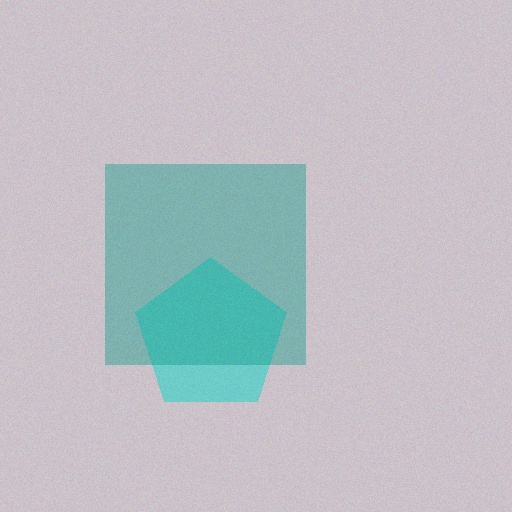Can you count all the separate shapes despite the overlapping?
Yes, there are 2 separate shapes.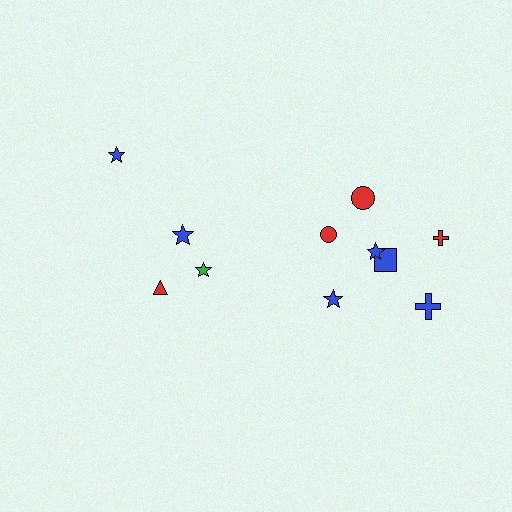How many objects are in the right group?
There are 7 objects.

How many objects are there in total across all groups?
There are 11 objects.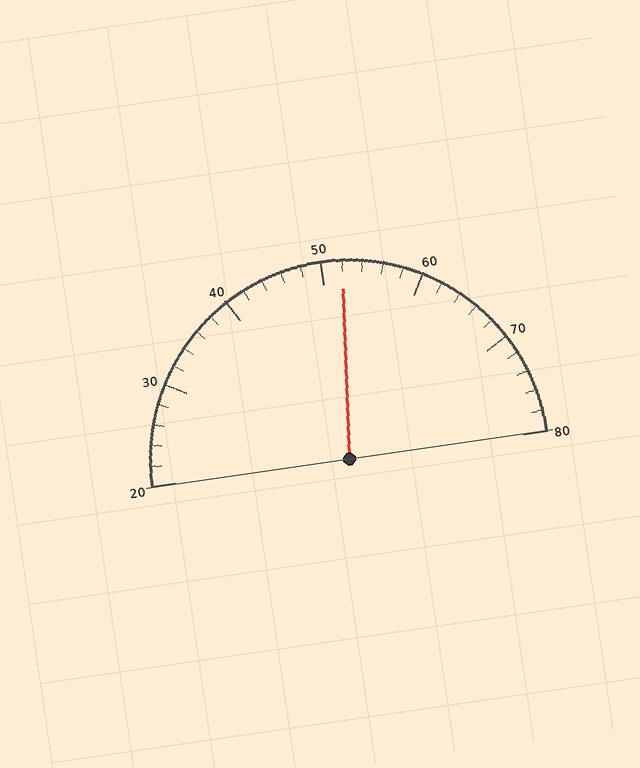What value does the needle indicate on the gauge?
The needle indicates approximately 52.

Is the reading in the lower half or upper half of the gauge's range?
The reading is in the upper half of the range (20 to 80).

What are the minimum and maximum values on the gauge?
The gauge ranges from 20 to 80.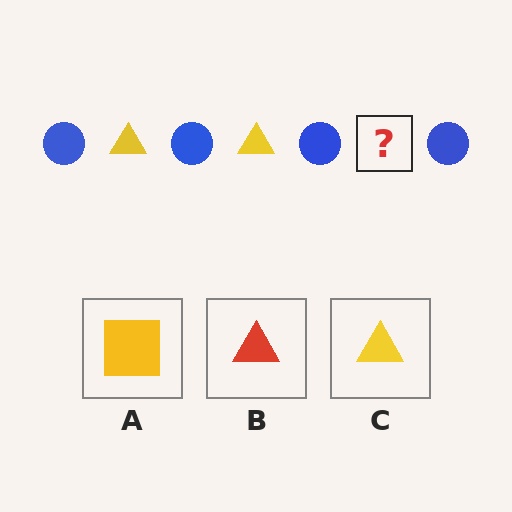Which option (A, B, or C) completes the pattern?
C.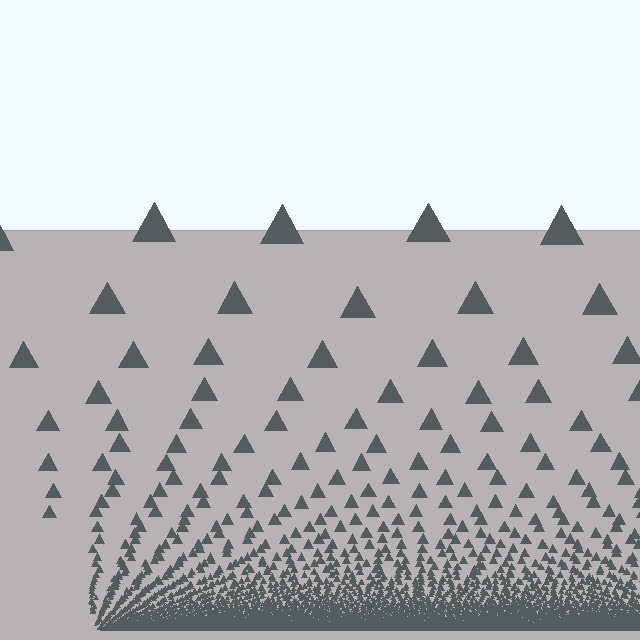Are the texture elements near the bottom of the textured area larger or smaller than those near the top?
Smaller. The gradient is inverted — elements near the bottom are smaller and denser.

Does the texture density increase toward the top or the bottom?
Density increases toward the bottom.